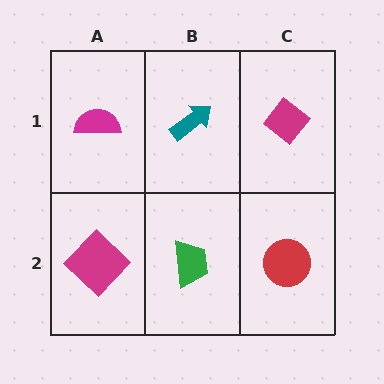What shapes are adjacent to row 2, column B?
A teal arrow (row 1, column B), a magenta diamond (row 2, column A), a red circle (row 2, column C).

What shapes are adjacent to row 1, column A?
A magenta diamond (row 2, column A), a teal arrow (row 1, column B).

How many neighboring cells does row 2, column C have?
2.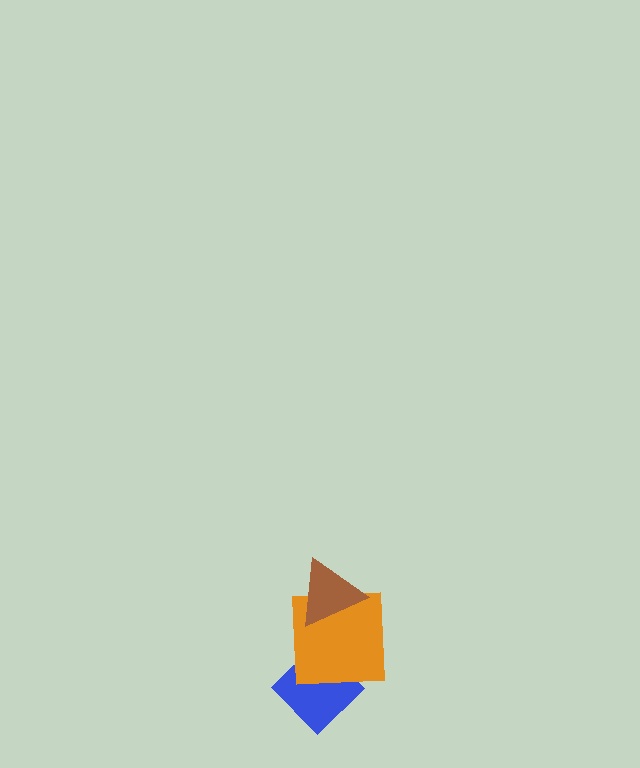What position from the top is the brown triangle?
The brown triangle is 1st from the top.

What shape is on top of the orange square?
The brown triangle is on top of the orange square.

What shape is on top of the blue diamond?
The orange square is on top of the blue diamond.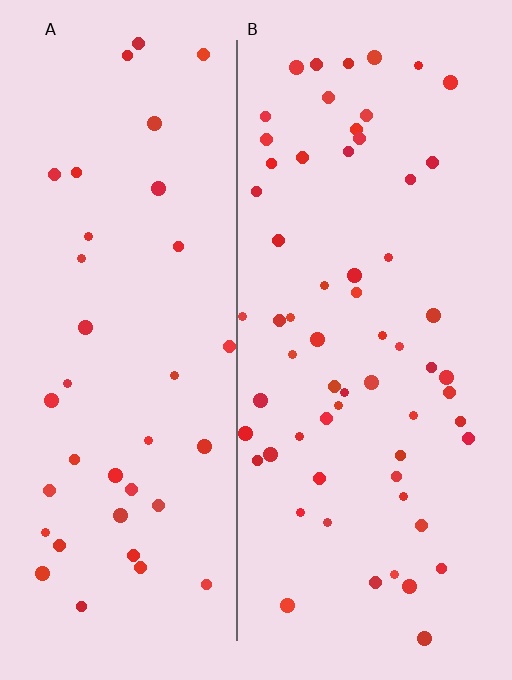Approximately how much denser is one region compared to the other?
Approximately 1.7× — region B over region A.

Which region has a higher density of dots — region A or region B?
B (the right).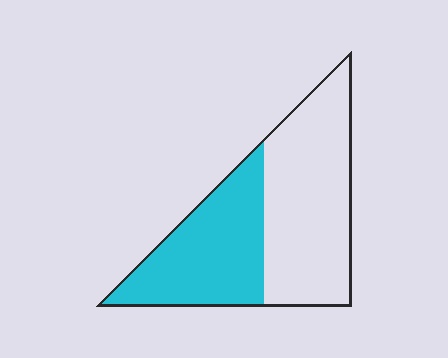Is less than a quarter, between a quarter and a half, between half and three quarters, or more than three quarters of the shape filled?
Between a quarter and a half.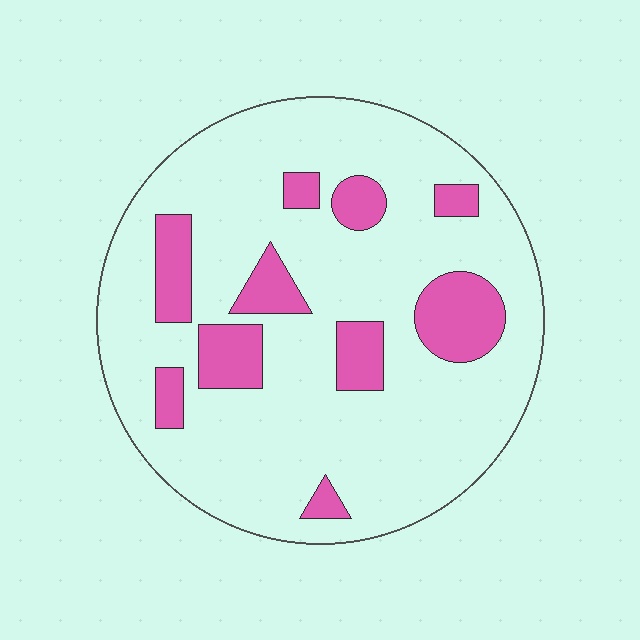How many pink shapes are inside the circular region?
10.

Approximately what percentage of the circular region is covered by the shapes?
Approximately 20%.